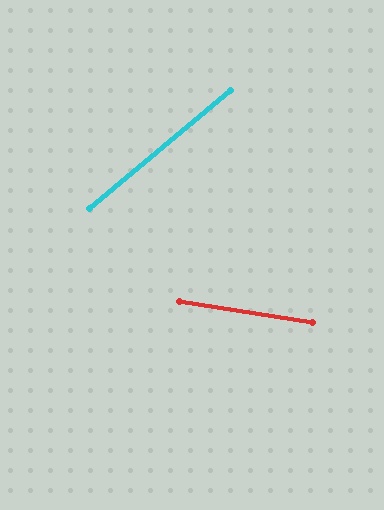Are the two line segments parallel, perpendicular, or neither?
Neither parallel nor perpendicular — they differ by about 49°.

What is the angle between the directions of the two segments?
Approximately 49 degrees.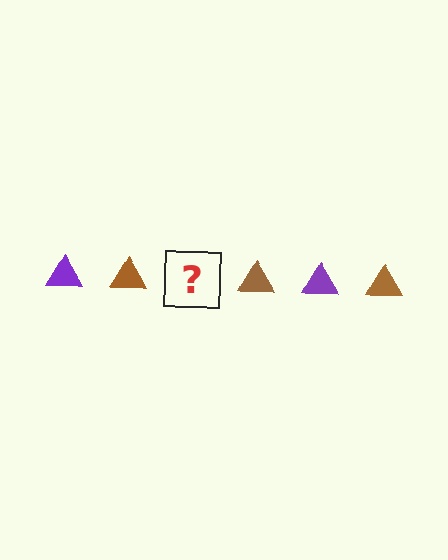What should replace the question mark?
The question mark should be replaced with a purple triangle.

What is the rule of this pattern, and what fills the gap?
The rule is that the pattern cycles through purple, brown triangles. The gap should be filled with a purple triangle.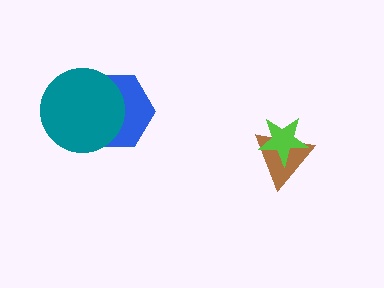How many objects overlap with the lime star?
1 object overlaps with the lime star.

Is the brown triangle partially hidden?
Yes, it is partially covered by another shape.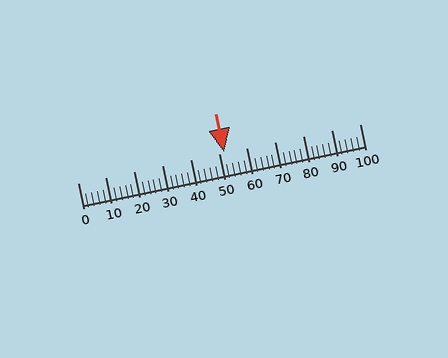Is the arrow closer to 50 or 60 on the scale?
The arrow is closer to 50.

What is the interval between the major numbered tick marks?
The major tick marks are spaced 10 units apart.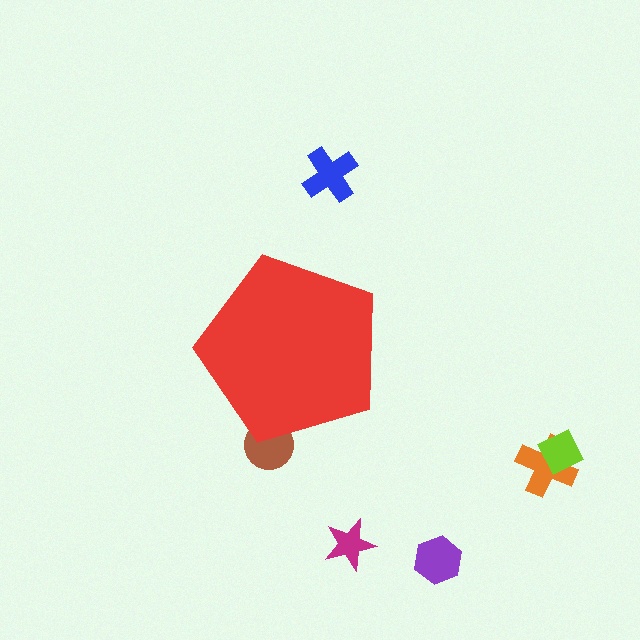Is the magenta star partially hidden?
No, the magenta star is fully visible.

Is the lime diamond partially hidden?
No, the lime diamond is fully visible.